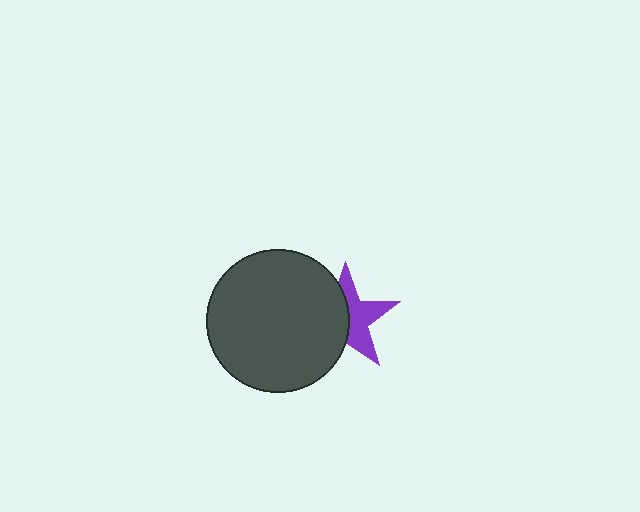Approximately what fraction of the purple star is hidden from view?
Roughly 50% of the purple star is hidden behind the dark gray circle.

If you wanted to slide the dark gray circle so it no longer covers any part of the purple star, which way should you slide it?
Slide it left — that is the most direct way to separate the two shapes.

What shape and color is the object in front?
The object in front is a dark gray circle.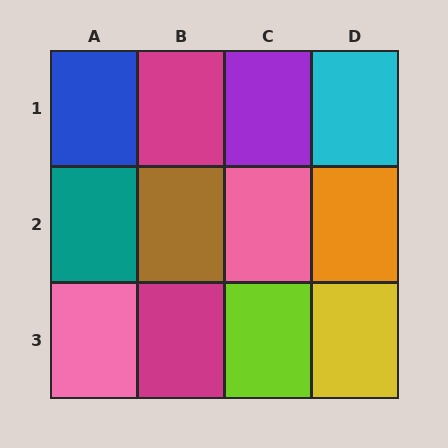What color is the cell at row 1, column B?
Magenta.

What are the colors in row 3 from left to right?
Pink, magenta, lime, yellow.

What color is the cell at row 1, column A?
Blue.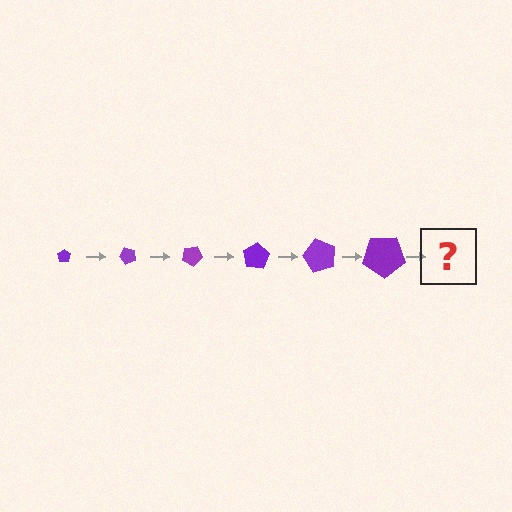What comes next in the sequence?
The next element should be a pentagon, larger than the previous one and rotated 300 degrees from the start.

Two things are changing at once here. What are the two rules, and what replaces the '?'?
The two rules are that the pentagon grows larger each step and it rotates 50 degrees each step. The '?' should be a pentagon, larger than the previous one and rotated 300 degrees from the start.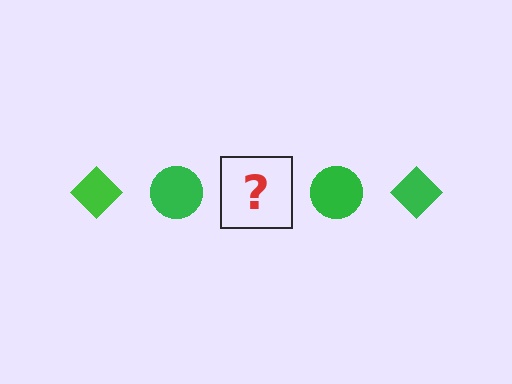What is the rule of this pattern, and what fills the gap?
The rule is that the pattern cycles through diamond, circle shapes in green. The gap should be filled with a green diamond.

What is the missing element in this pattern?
The missing element is a green diamond.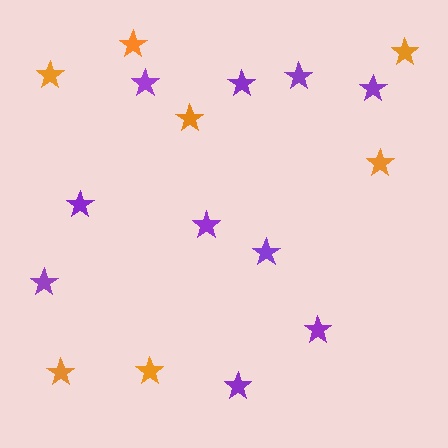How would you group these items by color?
There are 2 groups: one group of purple stars (10) and one group of orange stars (7).